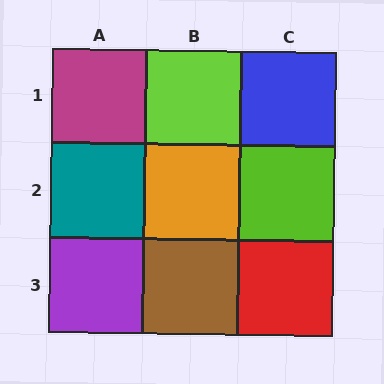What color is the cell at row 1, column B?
Lime.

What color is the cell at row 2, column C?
Lime.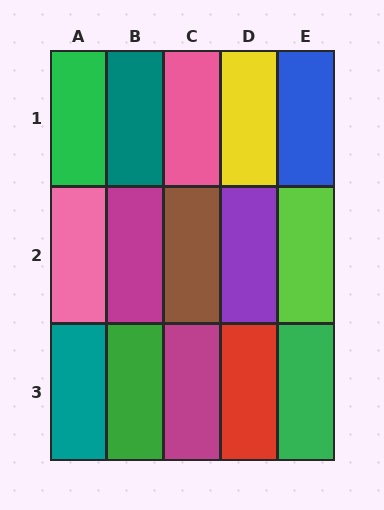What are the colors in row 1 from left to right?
Green, teal, pink, yellow, blue.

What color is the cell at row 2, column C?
Brown.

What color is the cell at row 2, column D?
Purple.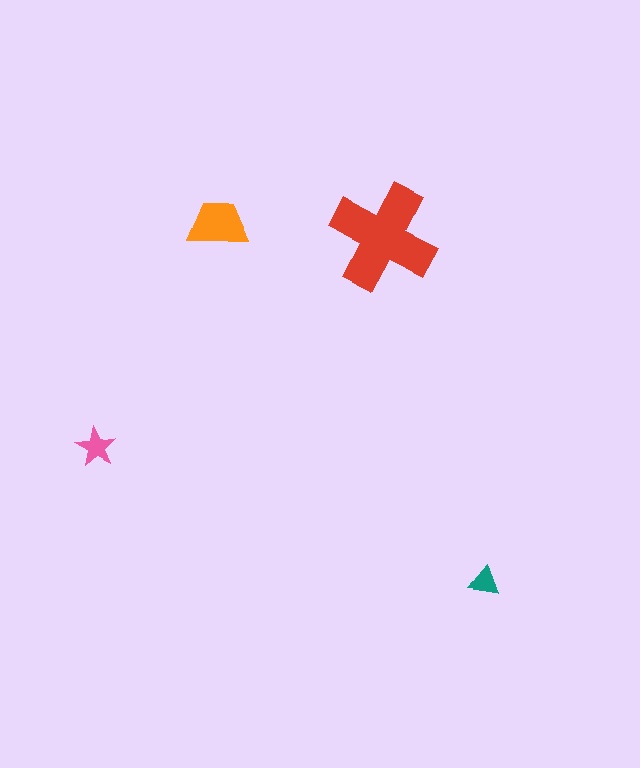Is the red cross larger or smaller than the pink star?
Larger.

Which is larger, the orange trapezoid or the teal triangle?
The orange trapezoid.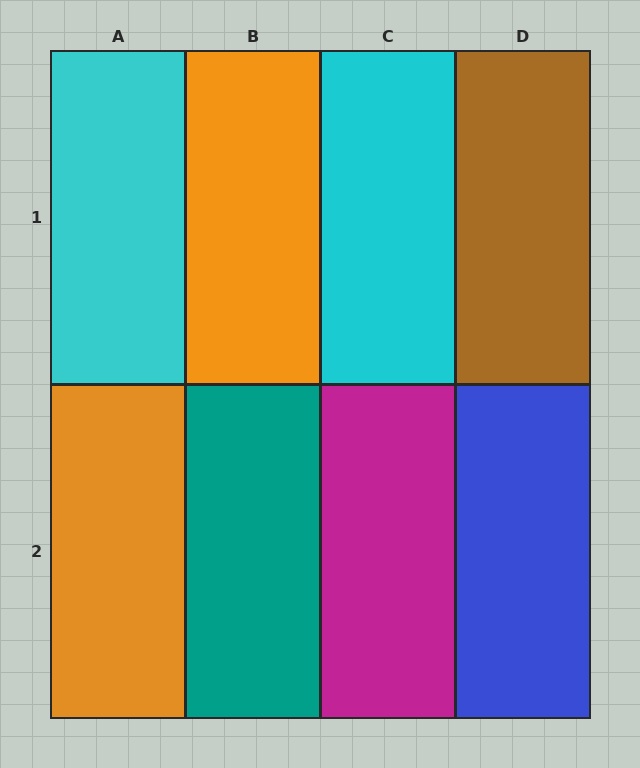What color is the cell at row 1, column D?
Brown.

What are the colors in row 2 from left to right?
Orange, teal, magenta, blue.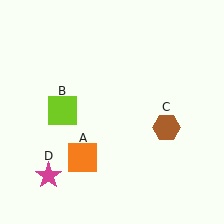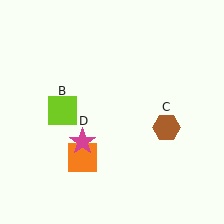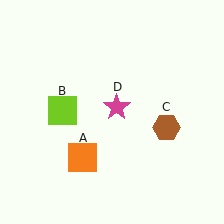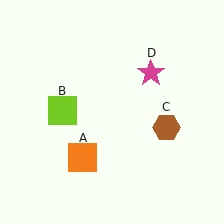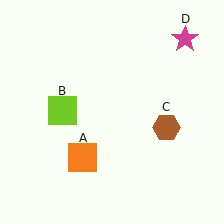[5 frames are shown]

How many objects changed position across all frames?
1 object changed position: magenta star (object D).